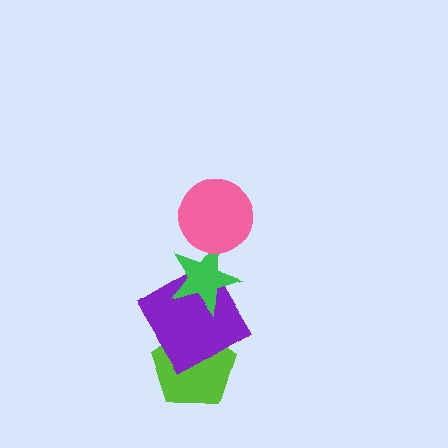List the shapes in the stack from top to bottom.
From top to bottom: the pink circle, the green star, the purple diamond, the lime pentagon.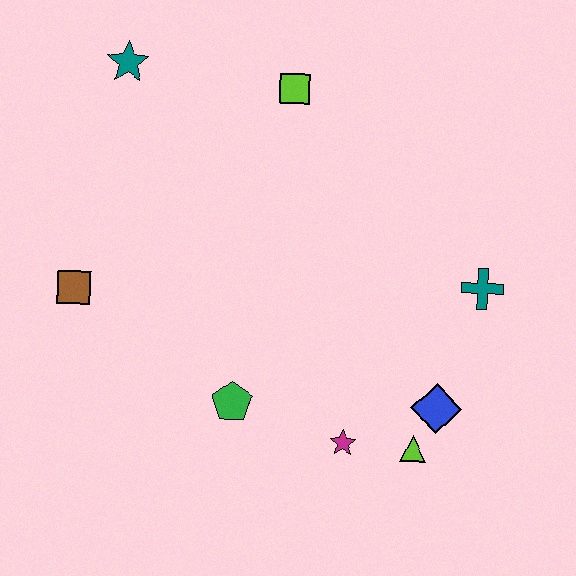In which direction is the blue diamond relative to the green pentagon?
The blue diamond is to the right of the green pentagon.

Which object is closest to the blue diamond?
The lime triangle is closest to the blue diamond.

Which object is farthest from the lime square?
The lime triangle is farthest from the lime square.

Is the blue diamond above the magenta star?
Yes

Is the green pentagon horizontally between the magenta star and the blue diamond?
No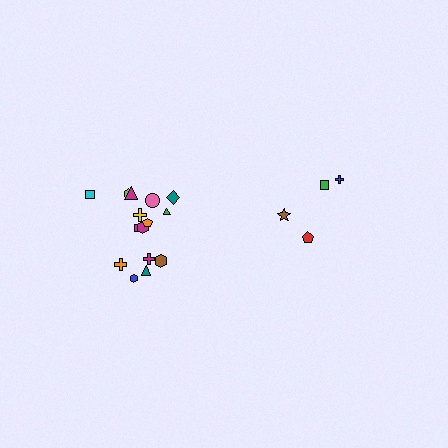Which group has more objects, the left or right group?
The left group.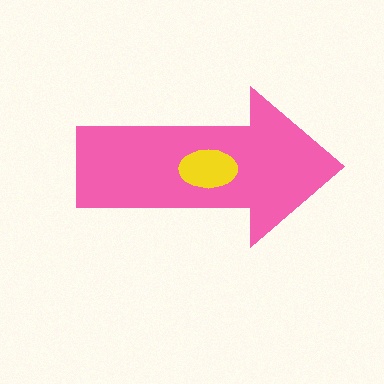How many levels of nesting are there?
2.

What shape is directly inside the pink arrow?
The yellow ellipse.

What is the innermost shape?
The yellow ellipse.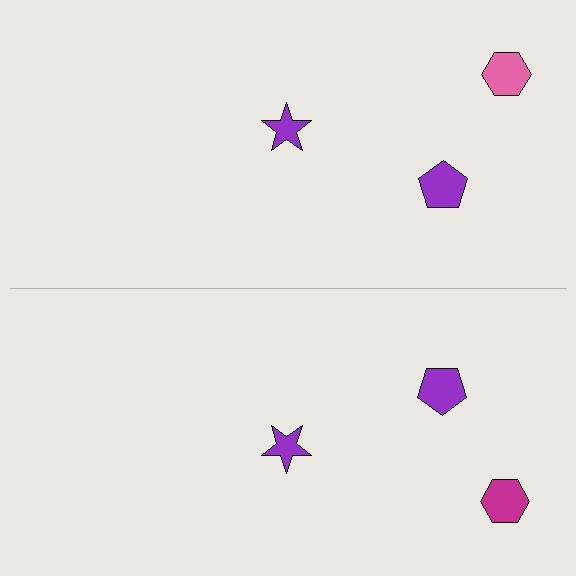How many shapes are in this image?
There are 6 shapes in this image.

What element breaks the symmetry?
The magenta hexagon on the bottom side breaks the symmetry — its mirror counterpart is pink.